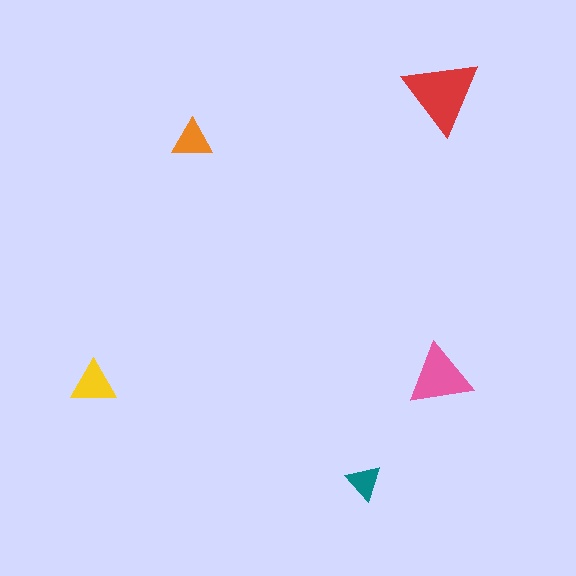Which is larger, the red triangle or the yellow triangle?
The red one.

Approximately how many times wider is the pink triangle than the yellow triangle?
About 1.5 times wider.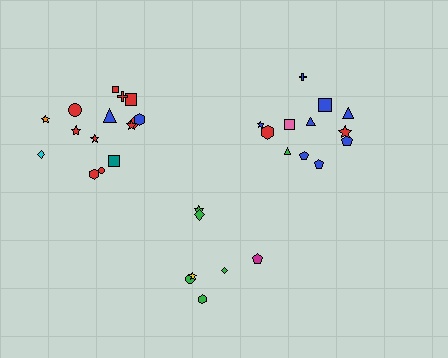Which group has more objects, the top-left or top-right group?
The top-left group.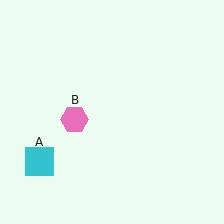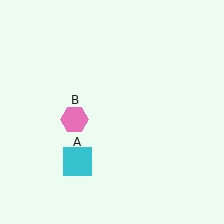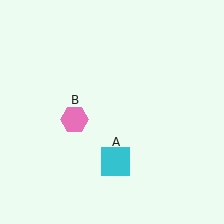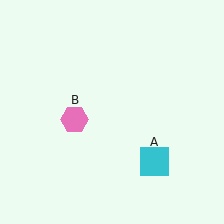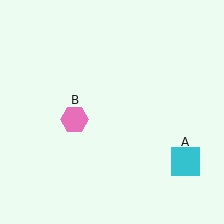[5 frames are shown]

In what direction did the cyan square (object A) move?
The cyan square (object A) moved right.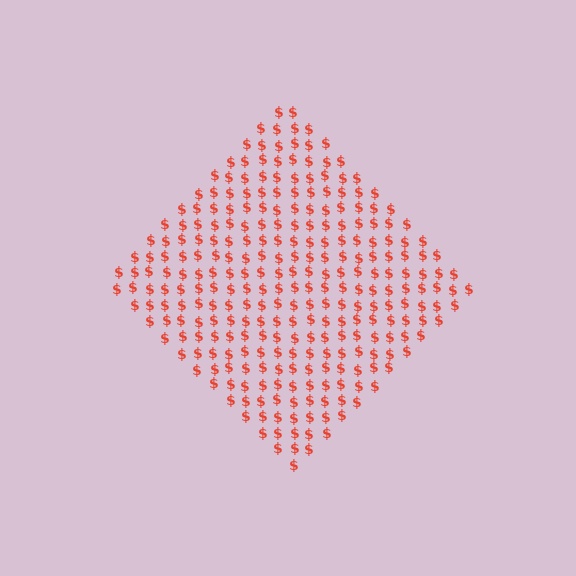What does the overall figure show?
The overall figure shows a diamond.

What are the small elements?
The small elements are dollar signs.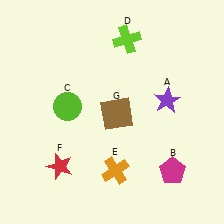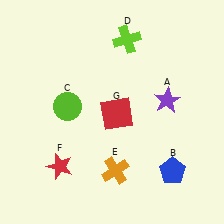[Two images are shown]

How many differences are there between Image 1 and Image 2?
There are 2 differences between the two images.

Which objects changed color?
B changed from magenta to blue. G changed from brown to red.